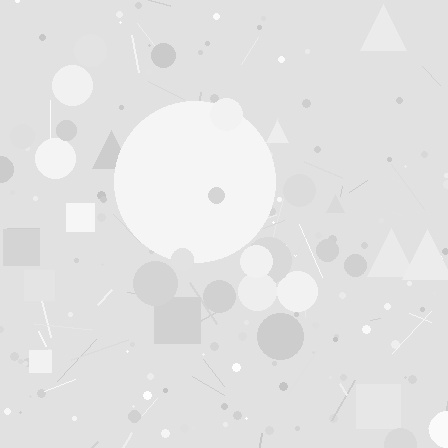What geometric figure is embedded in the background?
A circle is embedded in the background.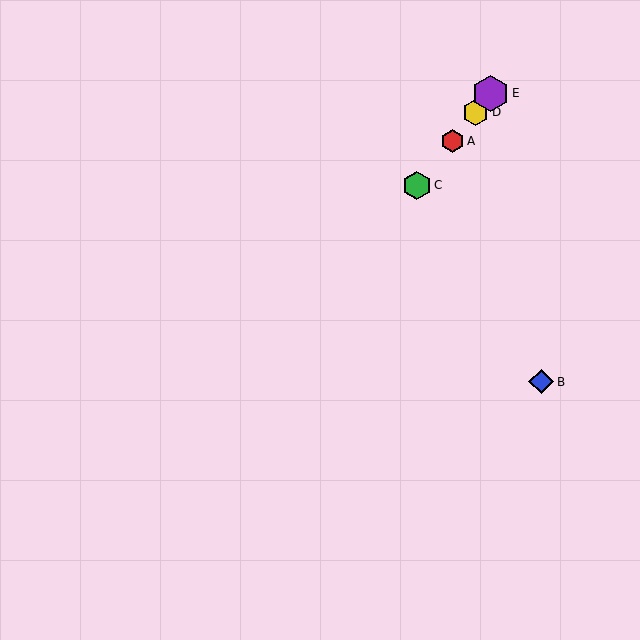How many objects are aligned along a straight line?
4 objects (A, C, D, E) are aligned along a straight line.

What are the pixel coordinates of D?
Object D is at (475, 112).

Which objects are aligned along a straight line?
Objects A, C, D, E are aligned along a straight line.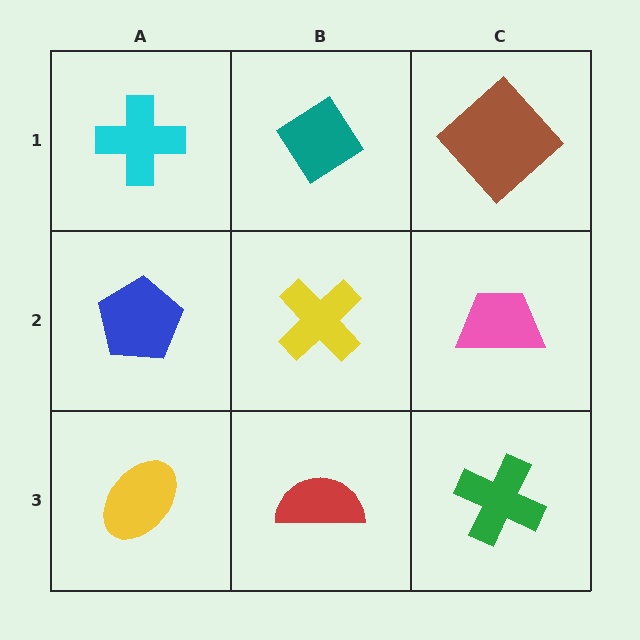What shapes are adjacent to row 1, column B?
A yellow cross (row 2, column B), a cyan cross (row 1, column A), a brown diamond (row 1, column C).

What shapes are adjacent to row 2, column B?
A teal diamond (row 1, column B), a red semicircle (row 3, column B), a blue pentagon (row 2, column A), a pink trapezoid (row 2, column C).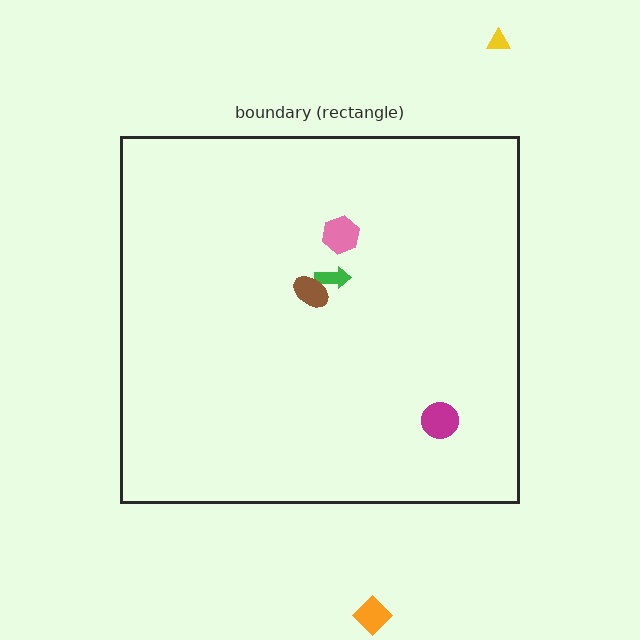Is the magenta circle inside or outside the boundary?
Inside.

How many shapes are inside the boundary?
4 inside, 2 outside.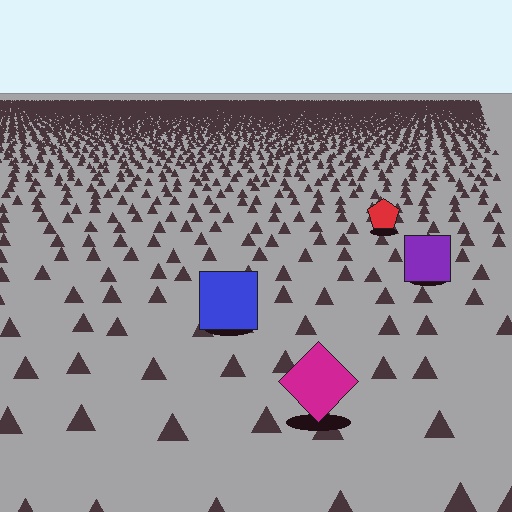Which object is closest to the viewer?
The magenta diamond is closest. The texture marks near it are larger and more spread out.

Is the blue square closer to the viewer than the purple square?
Yes. The blue square is closer — you can tell from the texture gradient: the ground texture is coarser near it.